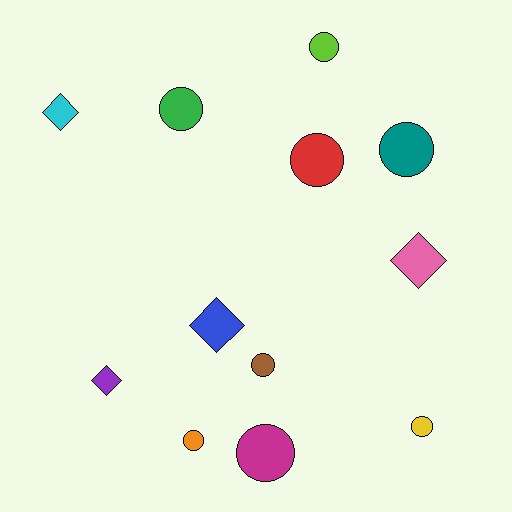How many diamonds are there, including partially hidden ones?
There are 4 diamonds.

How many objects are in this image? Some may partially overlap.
There are 12 objects.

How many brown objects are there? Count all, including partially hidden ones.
There is 1 brown object.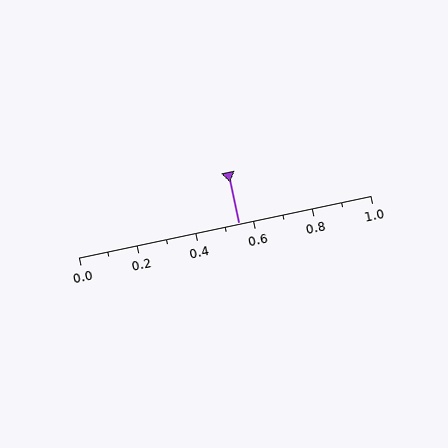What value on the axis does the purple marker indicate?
The marker indicates approximately 0.55.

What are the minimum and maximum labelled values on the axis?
The axis runs from 0.0 to 1.0.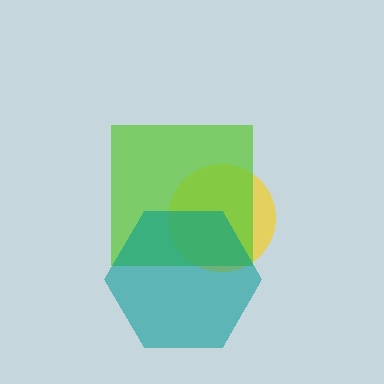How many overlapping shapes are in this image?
There are 3 overlapping shapes in the image.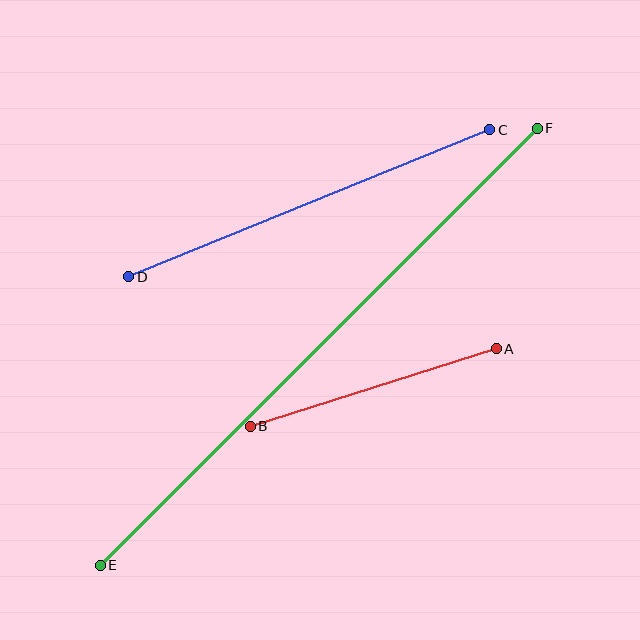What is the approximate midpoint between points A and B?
The midpoint is at approximately (373, 387) pixels.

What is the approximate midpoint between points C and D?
The midpoint is at approximately (309, 203) pixels.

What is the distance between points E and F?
The distance is approximately 618 pixels.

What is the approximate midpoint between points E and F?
The midpoint is at approximately (319, 347) pixels.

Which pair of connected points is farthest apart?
Points E and F are farthest apart.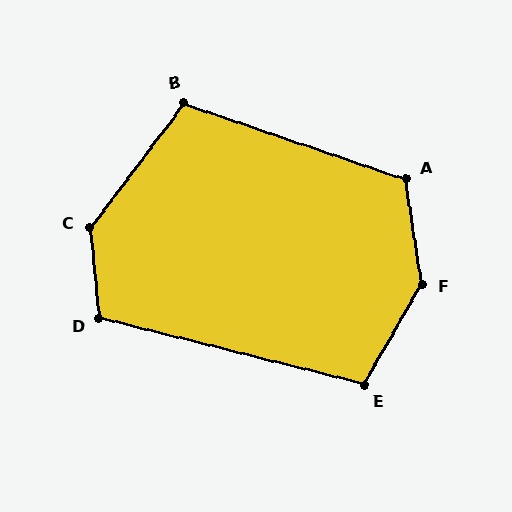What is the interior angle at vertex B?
Approximately 108 degrees (obtuse).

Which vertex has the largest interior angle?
F, at approximately 141 degrees.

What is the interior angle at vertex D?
Approximately 110 degrees (obtuse).